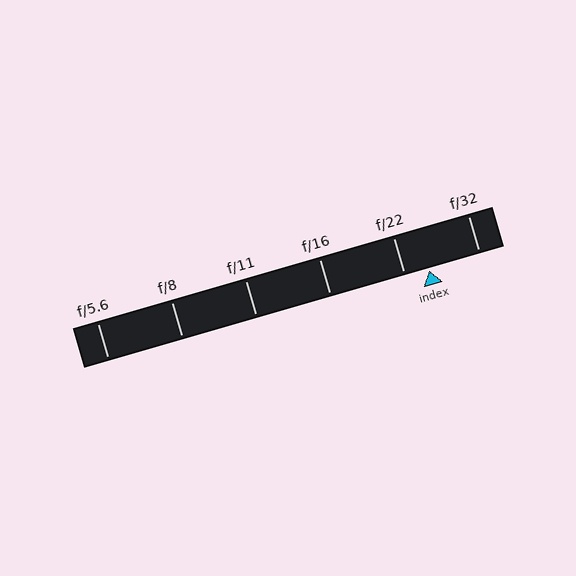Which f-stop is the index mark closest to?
The index mark is closest to f/22.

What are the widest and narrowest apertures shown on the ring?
The widest aperture shown is f/5.6 and the narrowest is f/32.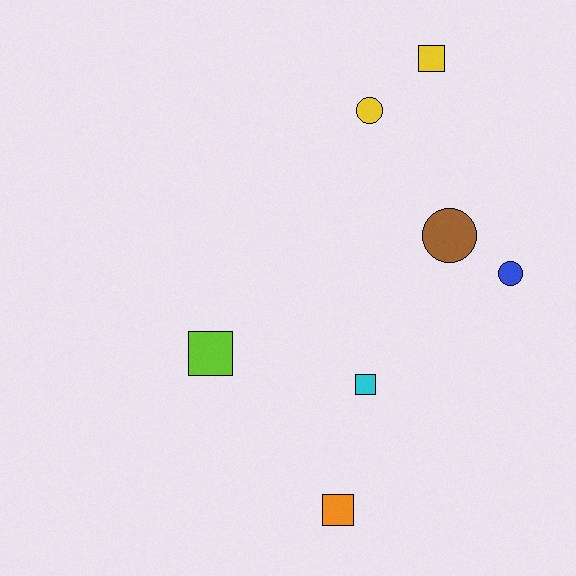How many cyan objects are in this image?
There is 1 cyan object.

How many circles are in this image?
There are 3 circles.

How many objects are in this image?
There are 7 objects.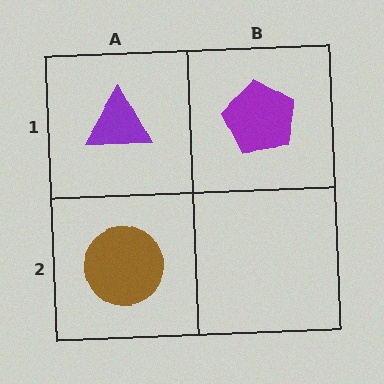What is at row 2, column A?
A brown circle.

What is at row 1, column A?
A purple triangle.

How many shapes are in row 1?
2 shapes.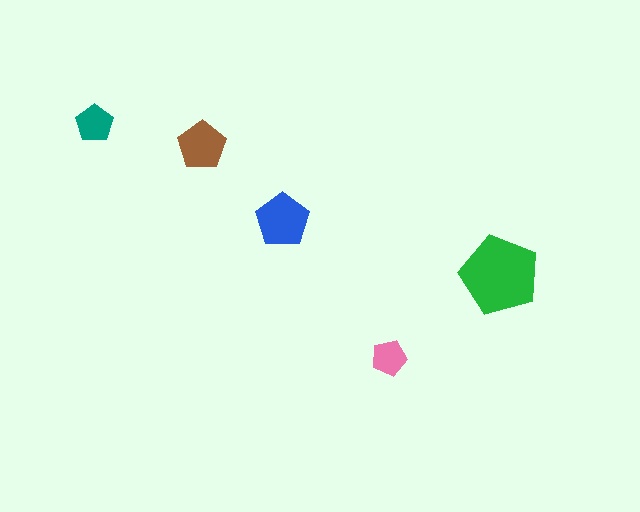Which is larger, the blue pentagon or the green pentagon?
The green one.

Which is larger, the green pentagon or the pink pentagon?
The green one.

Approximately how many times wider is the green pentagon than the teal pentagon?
About 2 times wider.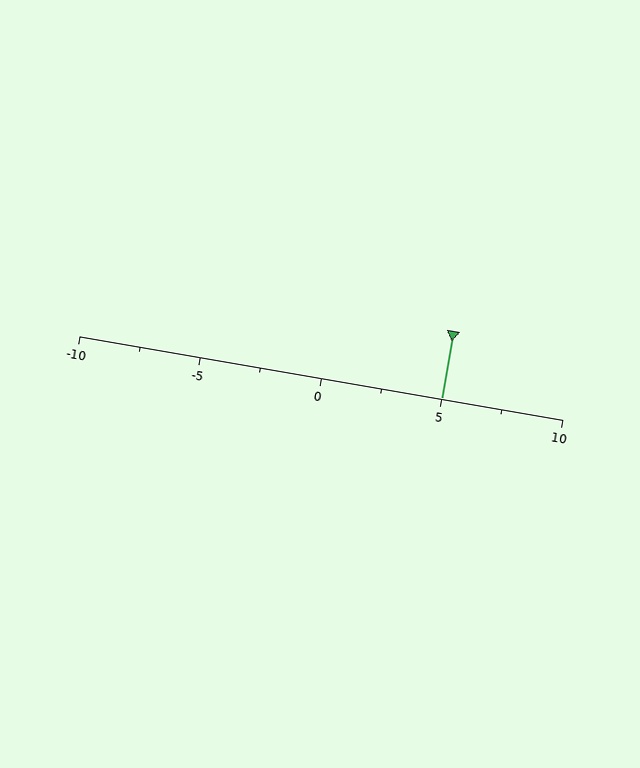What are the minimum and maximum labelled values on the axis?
The axis runs from -10 to 10.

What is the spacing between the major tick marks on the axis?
The major ticks are spaced 5 apart.